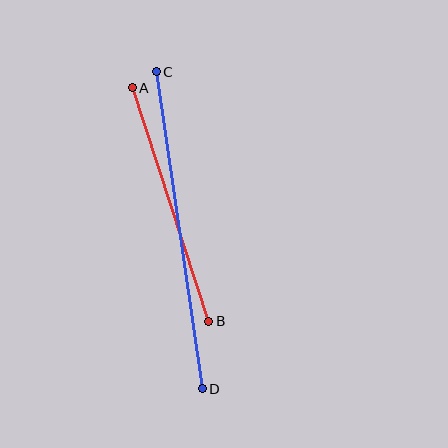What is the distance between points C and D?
The distance is approximately 320 pixels.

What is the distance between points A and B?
The distance is approximately 246 pixels.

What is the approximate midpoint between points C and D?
The midpoint is at approximately (179, 230) pixels.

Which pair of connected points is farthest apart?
Points C and D are farthest apart.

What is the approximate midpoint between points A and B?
The midpoint is at approximately (171, 204) pixels.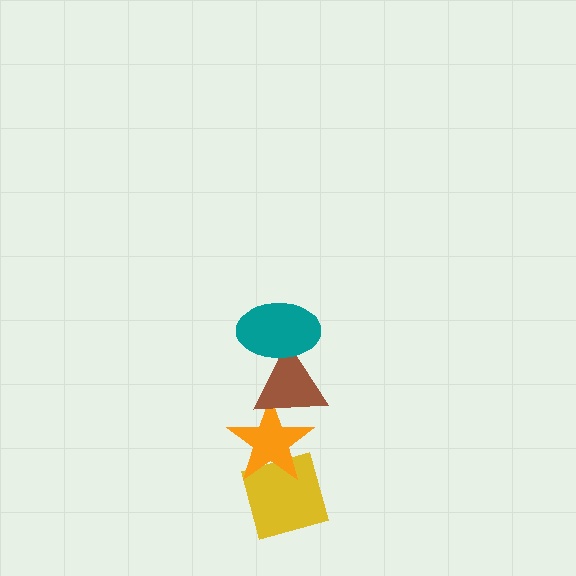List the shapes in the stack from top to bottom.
From top to bottom: the teal ellipse, the brown triangle, the orange star, the yellow diamond.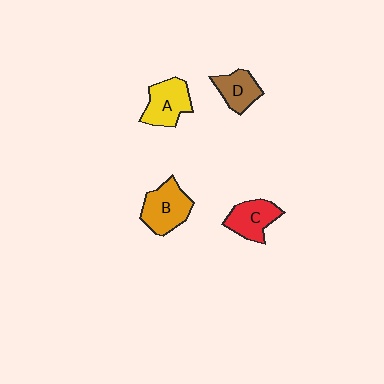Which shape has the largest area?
Shape B (orange).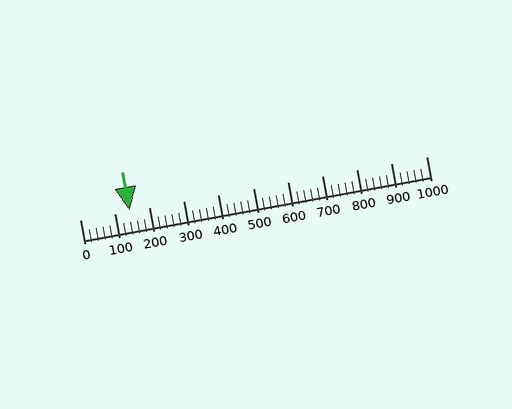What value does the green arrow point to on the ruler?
The green arrow points to approximately 145.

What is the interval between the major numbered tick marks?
The major tick marks are spaced 100 units apart.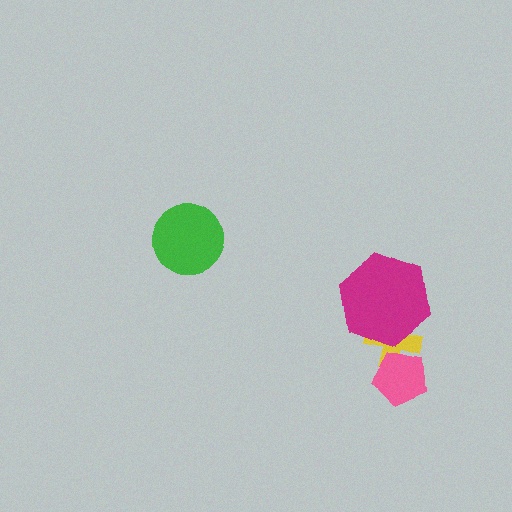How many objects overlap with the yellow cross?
2 objects overlap with the yellow cross.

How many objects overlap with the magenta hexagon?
1 object overlaps with the magenta hexagon.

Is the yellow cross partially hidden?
Yes, it is partially covered by another shape.